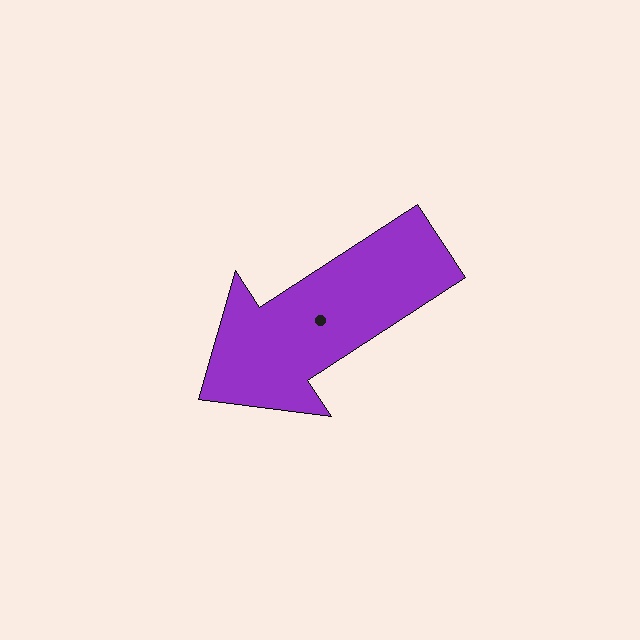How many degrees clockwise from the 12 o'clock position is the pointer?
Approximately 237 degrees.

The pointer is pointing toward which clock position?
Roughly 8 o'clock.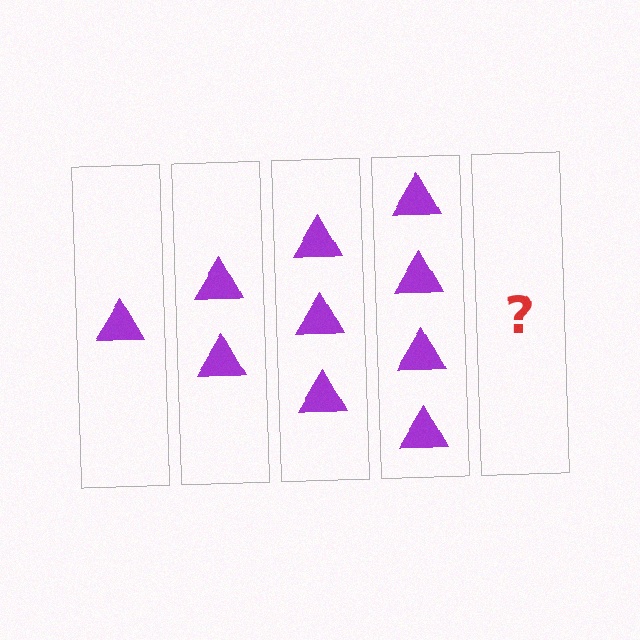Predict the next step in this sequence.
The next step is 5 triangles.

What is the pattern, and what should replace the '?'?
The pattern is that each step adds one more triangle. The '?' should be 5 triangles.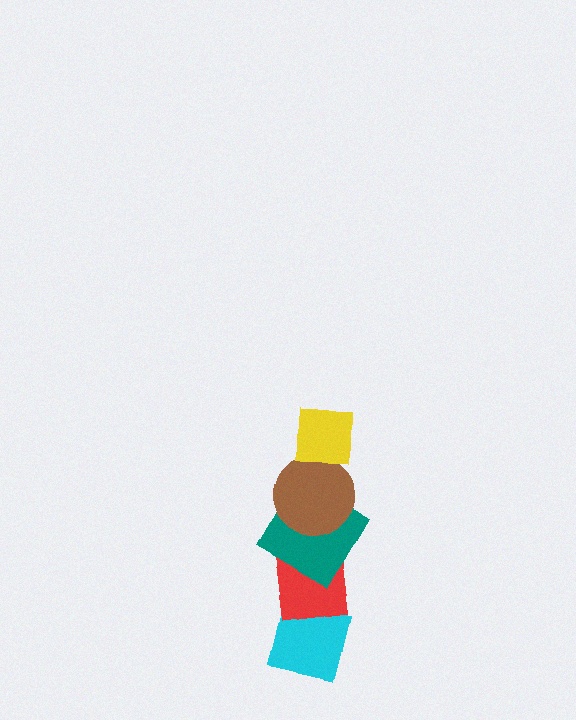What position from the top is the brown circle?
The brown circle is 2nd from the top.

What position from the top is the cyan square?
The cyan square is 5th from the top.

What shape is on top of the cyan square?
The red square is on top of the cyan square.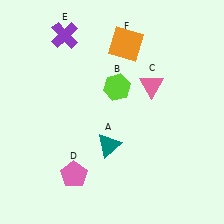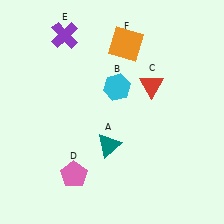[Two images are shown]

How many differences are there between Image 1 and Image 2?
There are 2 differences between the two images.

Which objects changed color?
B changed from lime to cyan. C changed from pink to red.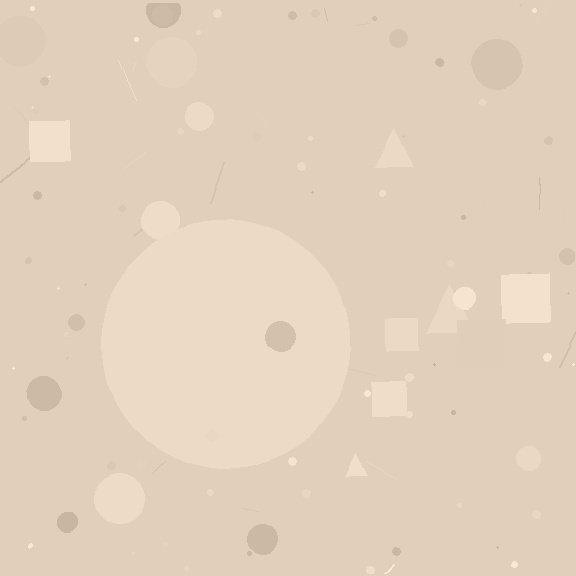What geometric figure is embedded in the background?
A circle is embedded in the background.